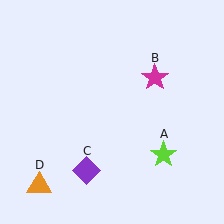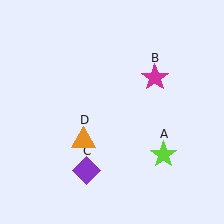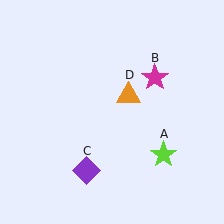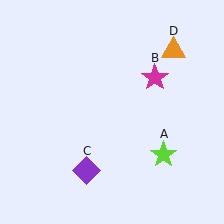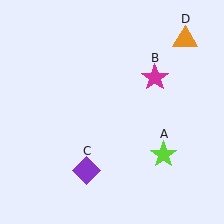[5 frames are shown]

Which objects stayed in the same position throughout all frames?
Lime star (object A) and magenta star (object B) and purple diamond (object C) remained stationary.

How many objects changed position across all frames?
1 object changed position: orange triangle (object D).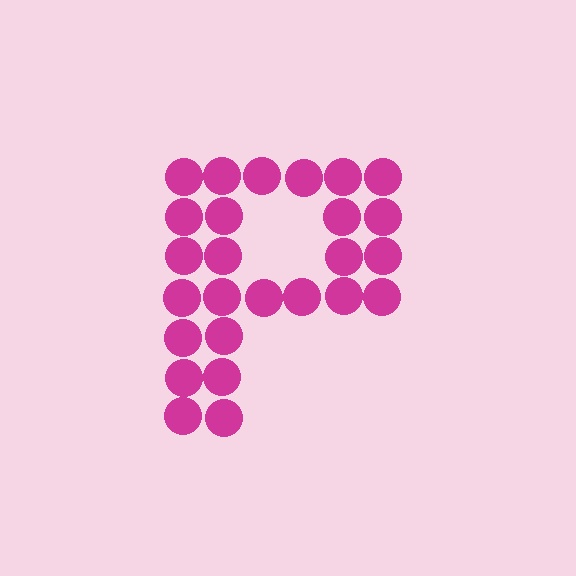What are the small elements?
The small elements are circles.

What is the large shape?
The large shape is the letter P.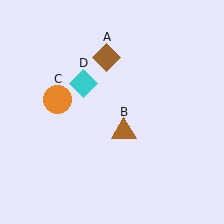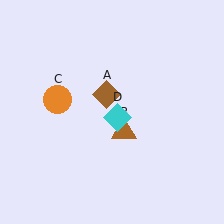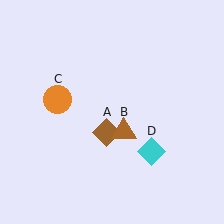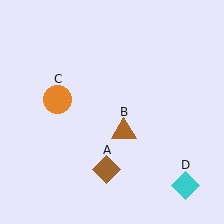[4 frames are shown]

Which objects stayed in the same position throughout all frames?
Brown triangle (object B) and orange circle (object C) remained stationary.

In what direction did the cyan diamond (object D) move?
The cyan diamond (object D) moved down and to the right.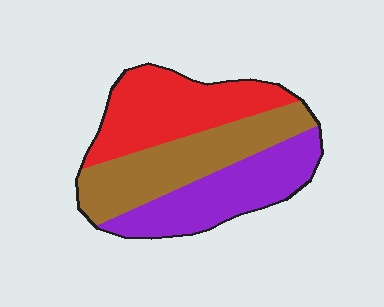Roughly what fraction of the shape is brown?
Brown covers around 35% of the shape.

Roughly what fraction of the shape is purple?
Purple takes up between a sixth and a third of the shape.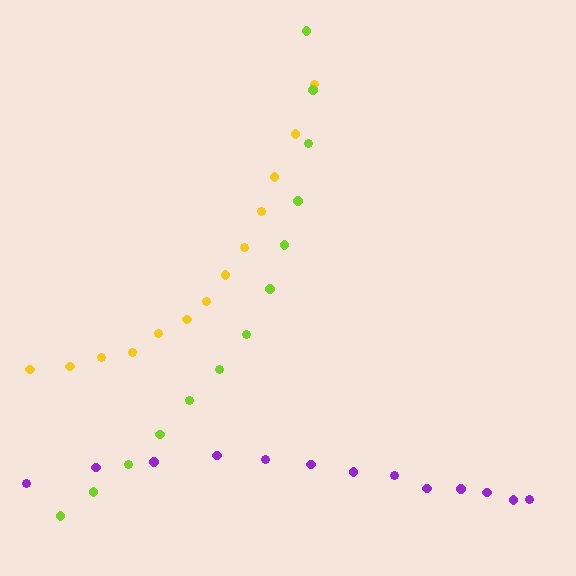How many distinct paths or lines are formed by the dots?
There are 3 distinct paths.